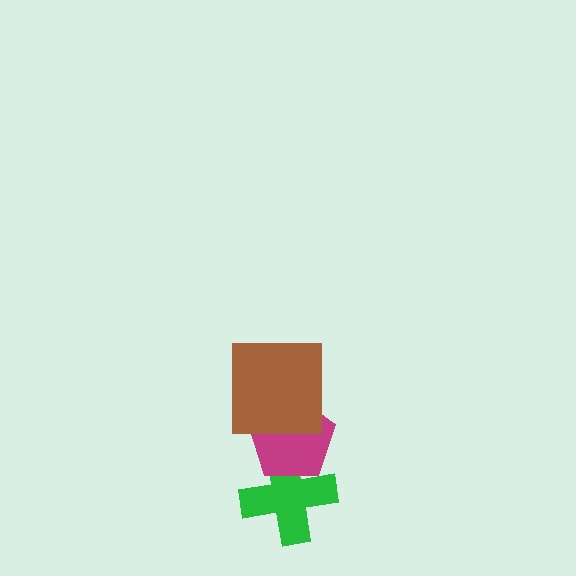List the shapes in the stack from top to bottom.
From top to bottom: the brown square, the magenta pentagon, the green cross.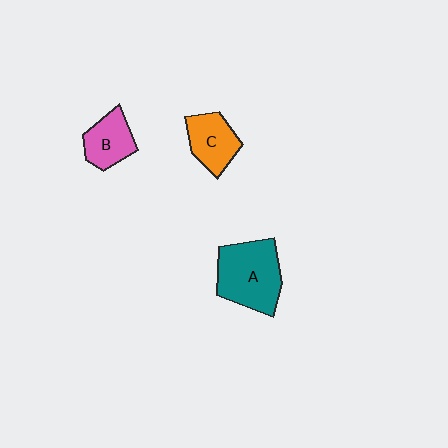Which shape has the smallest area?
Shape B (pink).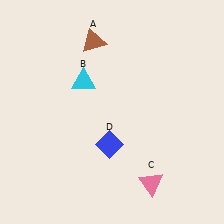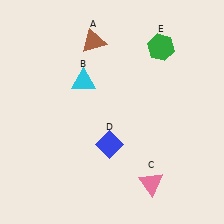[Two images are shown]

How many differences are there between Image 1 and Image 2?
There is 1 difference between the two images.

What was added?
A green hexagon (E) was added in Image 2.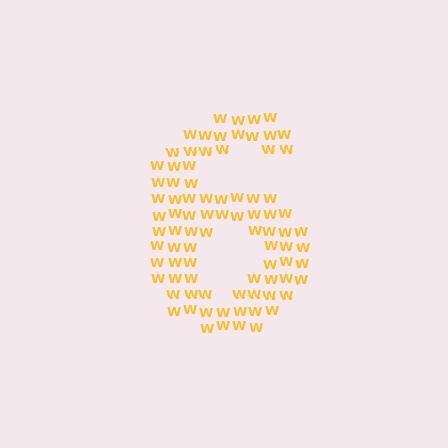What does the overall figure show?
The overall figure shows the digit 6.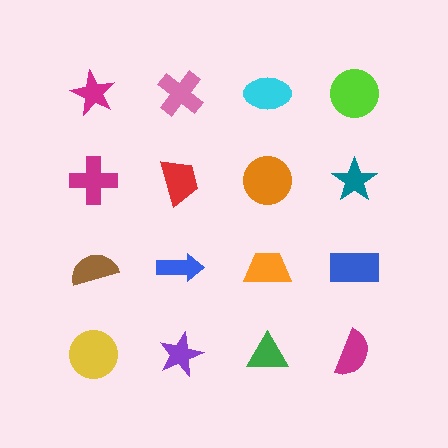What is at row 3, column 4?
A blue rectangle.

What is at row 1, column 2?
A pink cross.